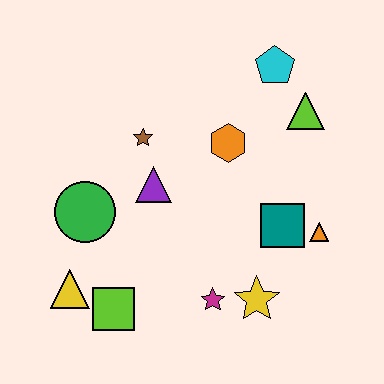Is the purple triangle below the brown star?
Yes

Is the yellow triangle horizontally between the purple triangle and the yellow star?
No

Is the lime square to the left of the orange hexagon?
Yes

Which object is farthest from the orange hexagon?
The yellow triangle is farthest from the orange hexagon.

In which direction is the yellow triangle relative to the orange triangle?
The yellow triangle is to the left of the orange triangle.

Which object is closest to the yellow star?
The magenta star is closest to the yellow star.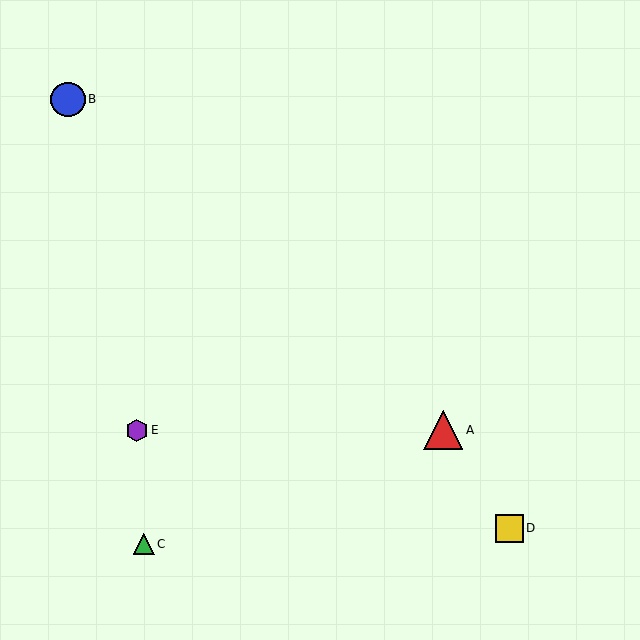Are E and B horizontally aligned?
No, E is at y≈430 and B is at y≈99.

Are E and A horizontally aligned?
Yes, both are at y≈430.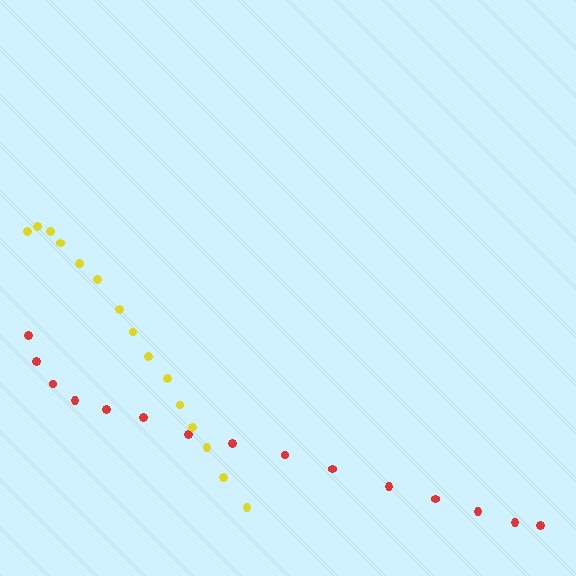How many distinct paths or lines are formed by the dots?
There are 2 distinct paths.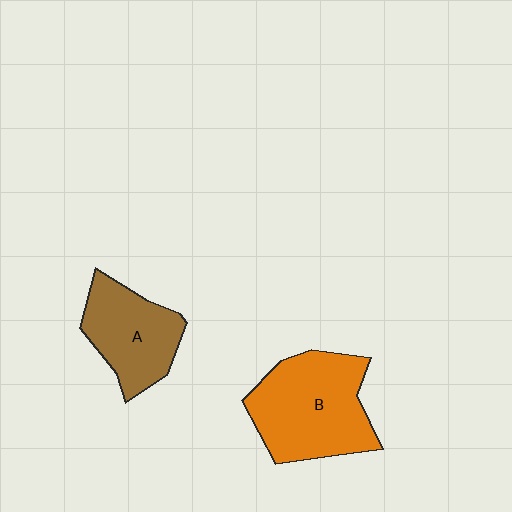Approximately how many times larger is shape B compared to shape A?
Approximately 1.4 times.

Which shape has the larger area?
Shape B (orange).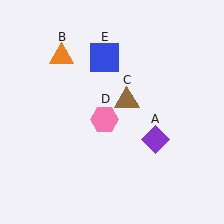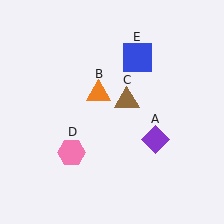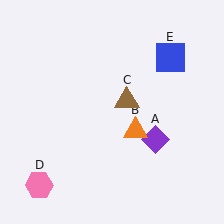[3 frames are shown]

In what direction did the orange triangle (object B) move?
The orange triangle (object B) moved down and to the right.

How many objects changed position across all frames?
3 objects changed position: orange triangle (object B), pink hexagon (object D), blue square (object E).